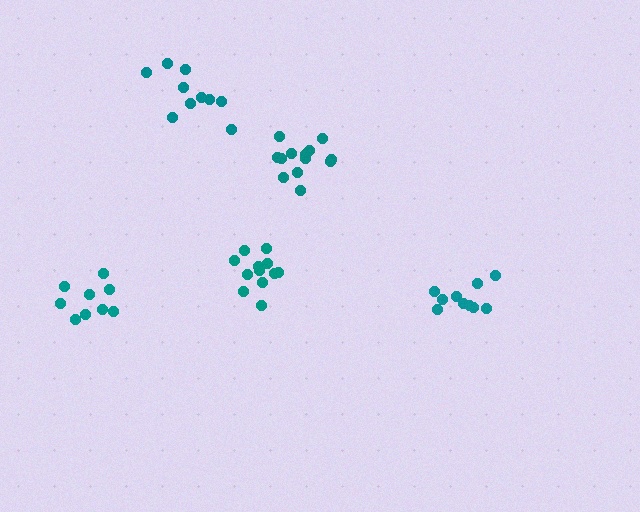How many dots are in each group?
Group 1: 10 dots, Group 2: 13 dots, Group 3: 12 dots, Group 4: 10 dots, Group 5: 9 dots (54 total).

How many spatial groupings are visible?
There are 5 spatial groupings.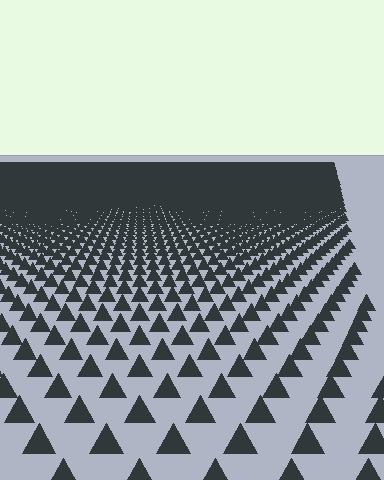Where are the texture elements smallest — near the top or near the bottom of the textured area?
Near the top.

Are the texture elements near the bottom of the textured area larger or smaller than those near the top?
Larger. Near the bottom, elements are closer to the viewer and appear at a bigger on-screen size.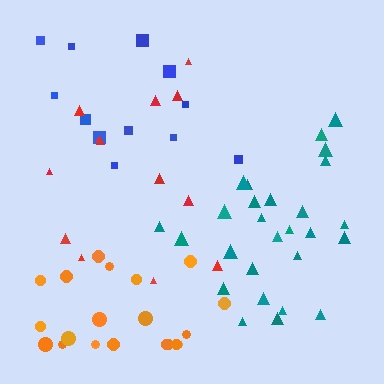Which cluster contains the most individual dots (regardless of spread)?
Teal (27).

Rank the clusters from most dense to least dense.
orange, teal, red, blue.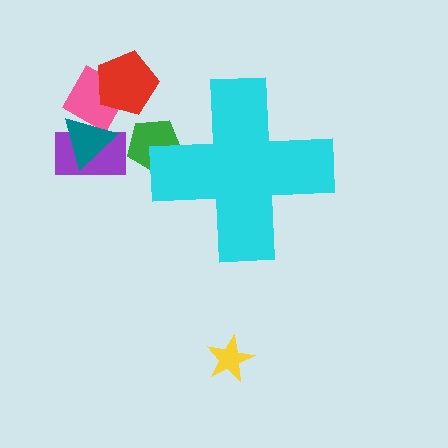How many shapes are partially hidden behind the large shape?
1 shape is partially hidden.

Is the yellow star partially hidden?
No, the yellow star is fully visible.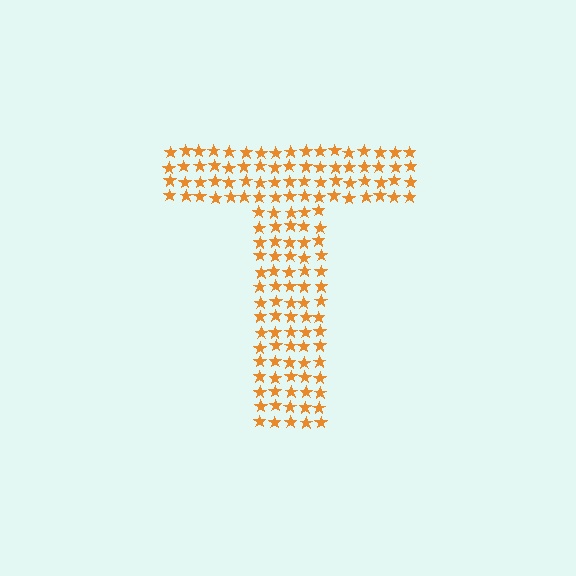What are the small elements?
The small elements are stars.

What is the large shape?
The large shape is the letter T.